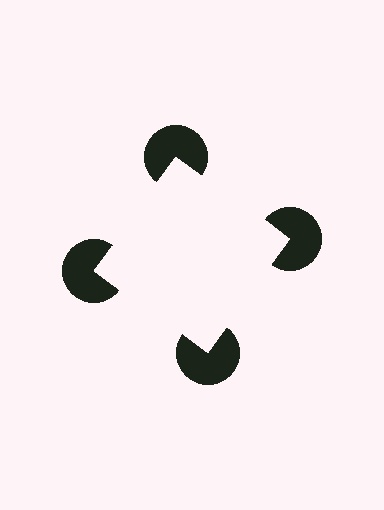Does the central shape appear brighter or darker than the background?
It typically appears slightly brighter than the background, even though no actual brightness change is drawn.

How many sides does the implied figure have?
4 sides.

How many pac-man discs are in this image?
There are 4 — one at each vertex of the illusory square.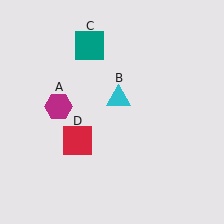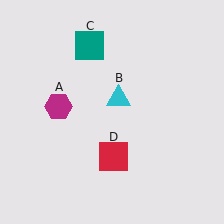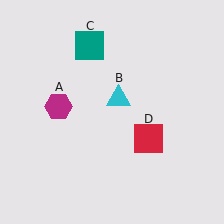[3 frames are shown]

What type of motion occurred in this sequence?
The red square (object D) rotated counterclockwise around the center of the scene.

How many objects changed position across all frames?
1 object changed position: red square (object D).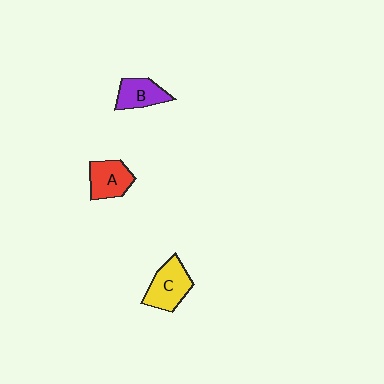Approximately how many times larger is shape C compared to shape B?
Approximately 1.3 times.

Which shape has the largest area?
Shape C (yellow).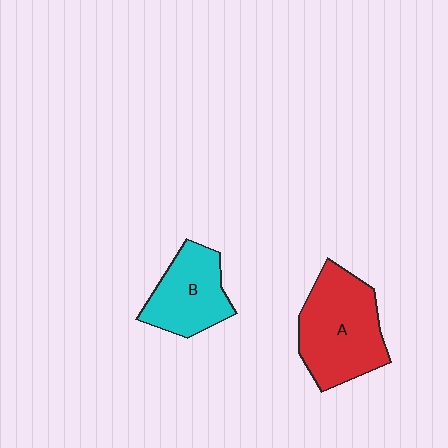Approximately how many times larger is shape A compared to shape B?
Approximately 1.4 times.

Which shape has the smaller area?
Shape B (cyan).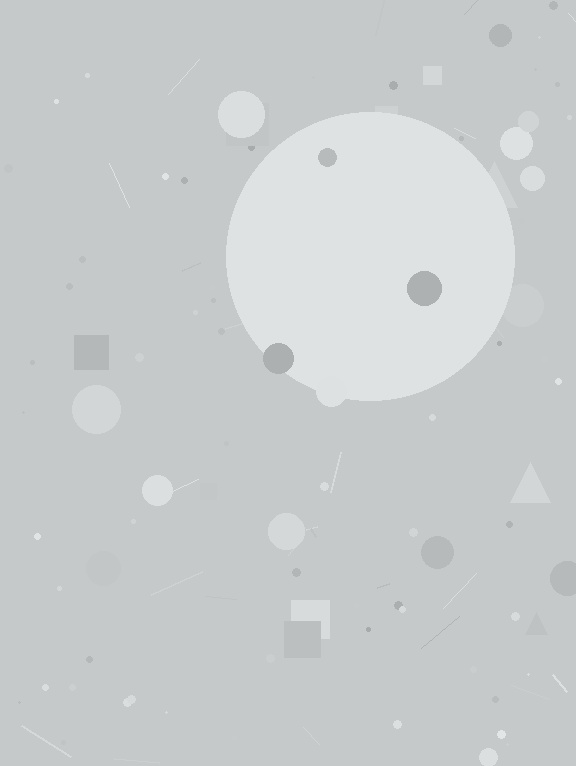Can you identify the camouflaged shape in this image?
The camouflaged shape is a circle.